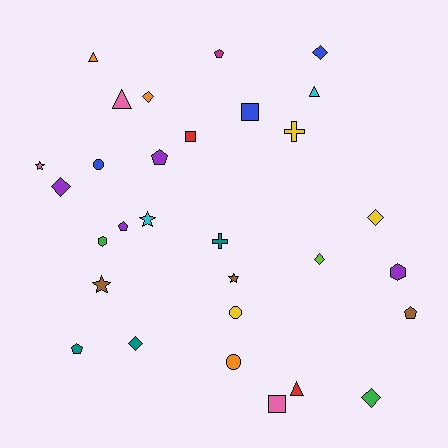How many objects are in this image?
There are 30 objects.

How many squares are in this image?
There are 3 squares.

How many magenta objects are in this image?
There is 1 magenta object.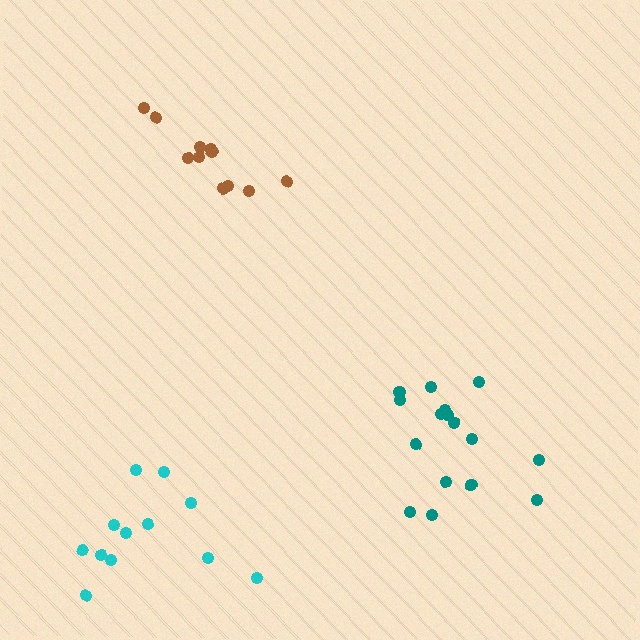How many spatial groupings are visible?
There are 3 spatial groupings.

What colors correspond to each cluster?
The clusters are colored: teal, brown, cyan.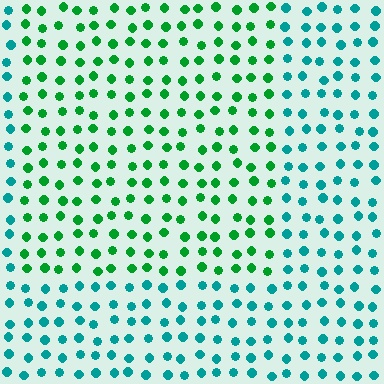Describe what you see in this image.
The image is filled with small teal elements in a uniform arrangement. A rectangle-shaped region is visible where the elements are tinted to a slightly different hue, forming a subtle color boundary.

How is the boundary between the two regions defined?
The boundary is defined purely by a slight shift in hue (about 43 degrees). Spacing, size, and orientation are identical on both sides.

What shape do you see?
I see a rectangle.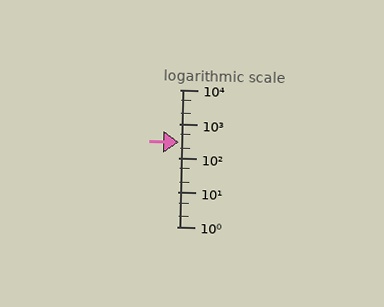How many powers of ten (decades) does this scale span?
The scale spans 4 decades, from 1 to 10000.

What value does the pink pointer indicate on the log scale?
The pointer indicates approximately 290.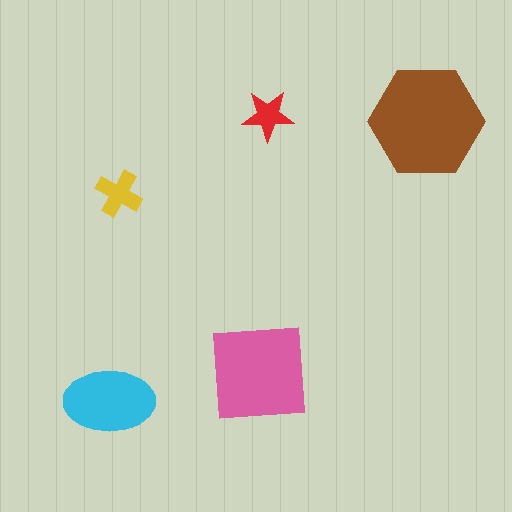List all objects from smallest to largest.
The red star, the yellow cross, the cyan ellipse, the pink square, the brown hexagon.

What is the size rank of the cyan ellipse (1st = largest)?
3rd.